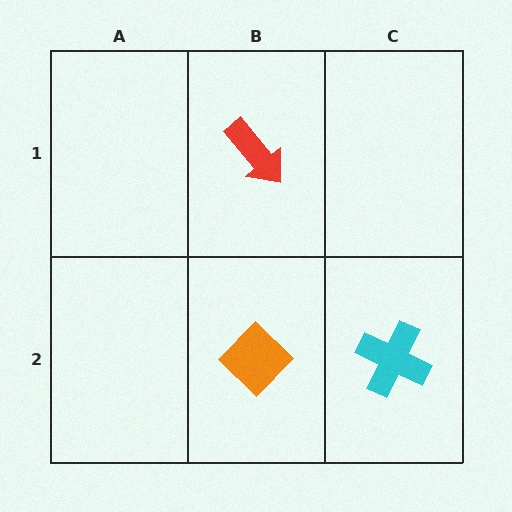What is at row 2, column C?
A cyan cross.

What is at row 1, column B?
A red arrow.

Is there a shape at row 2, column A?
No, that cell is empty.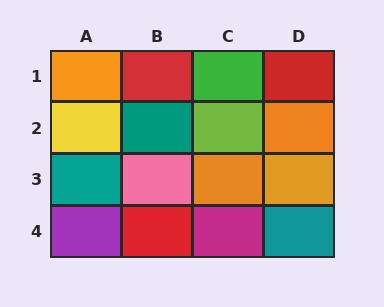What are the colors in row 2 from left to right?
Yellow, teal, lime, orange.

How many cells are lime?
1 cell is lime.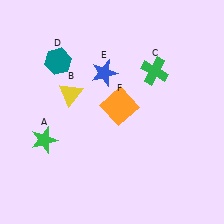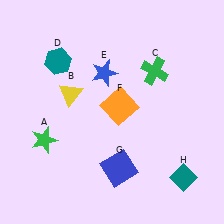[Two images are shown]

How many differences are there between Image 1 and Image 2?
There are 2 differences between the two images.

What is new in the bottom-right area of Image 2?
A teal diamond (H) was added in the bottom-right area of Image 2.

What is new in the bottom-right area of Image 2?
A blue square (G) was added in the bottom-right area of Image 2.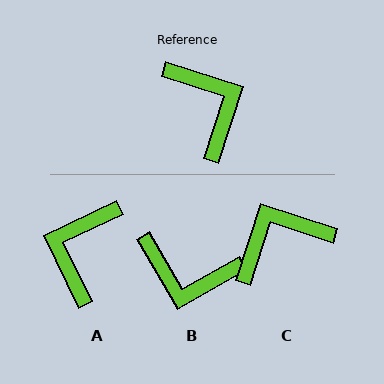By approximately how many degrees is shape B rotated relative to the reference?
Approximately 132 degrees clockwise.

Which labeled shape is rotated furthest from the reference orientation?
A, about 133 degrees away.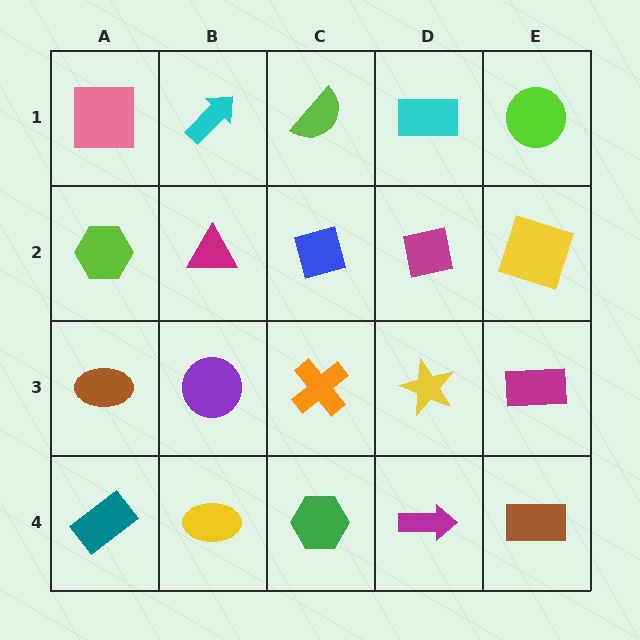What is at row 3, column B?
A purple circle.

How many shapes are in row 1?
5 shapes.